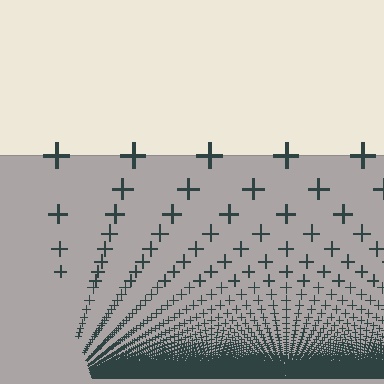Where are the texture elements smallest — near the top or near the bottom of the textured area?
Near the bottom.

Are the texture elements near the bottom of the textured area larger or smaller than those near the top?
Smaller. The gradient is inverted — elements near the bottom are smaller and denser.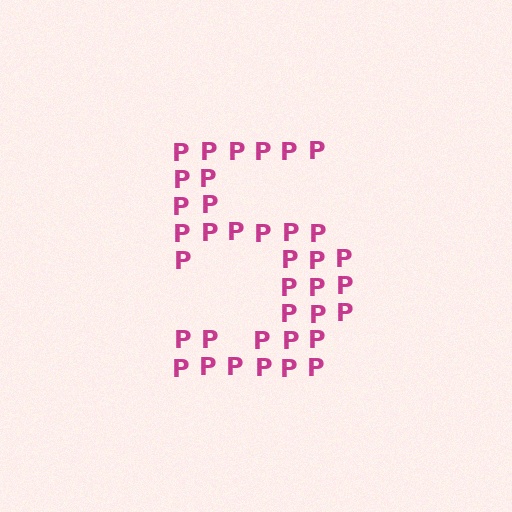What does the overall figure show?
The overall figure shows the digit 5.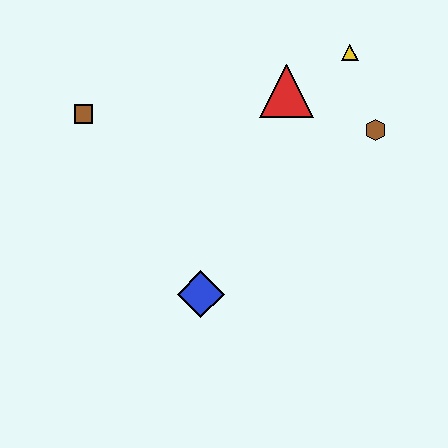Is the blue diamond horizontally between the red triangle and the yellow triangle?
No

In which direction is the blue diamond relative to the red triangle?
The blue diamond is below the red triangle.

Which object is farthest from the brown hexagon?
The brown square is farthest from the brown hexagon.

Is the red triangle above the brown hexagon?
Yes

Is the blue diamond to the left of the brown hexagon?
Yes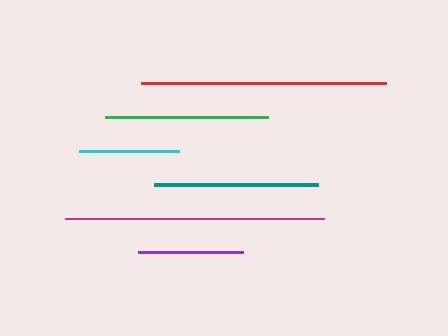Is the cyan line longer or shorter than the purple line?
The purple line is longer than the cyan line.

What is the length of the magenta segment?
The magenta segment is approximately 259 pixels long.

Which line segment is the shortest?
The cyan line is the shortest at approximately 101 pixels.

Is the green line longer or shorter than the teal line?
The teal line is longer than the green line.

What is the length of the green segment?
The green segment is approximately 163 pixels long.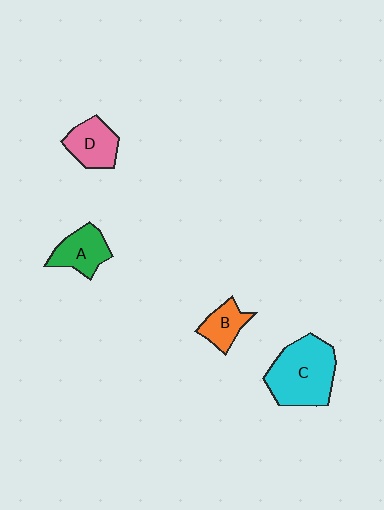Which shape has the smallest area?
Shape B (orange).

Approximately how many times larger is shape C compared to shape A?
Approximately 1.9 times.